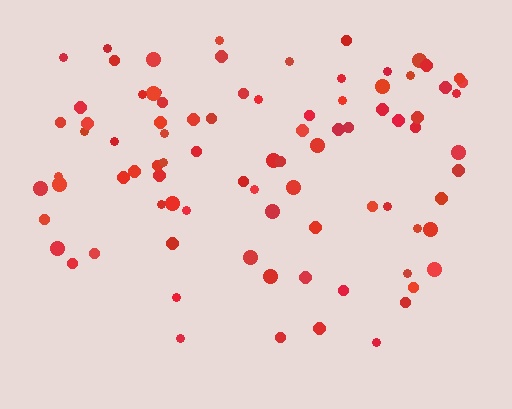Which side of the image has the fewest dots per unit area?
The bottom.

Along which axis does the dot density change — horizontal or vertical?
Vertical.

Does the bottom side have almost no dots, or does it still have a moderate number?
Still a moderate number, just noticeably fewer than the top.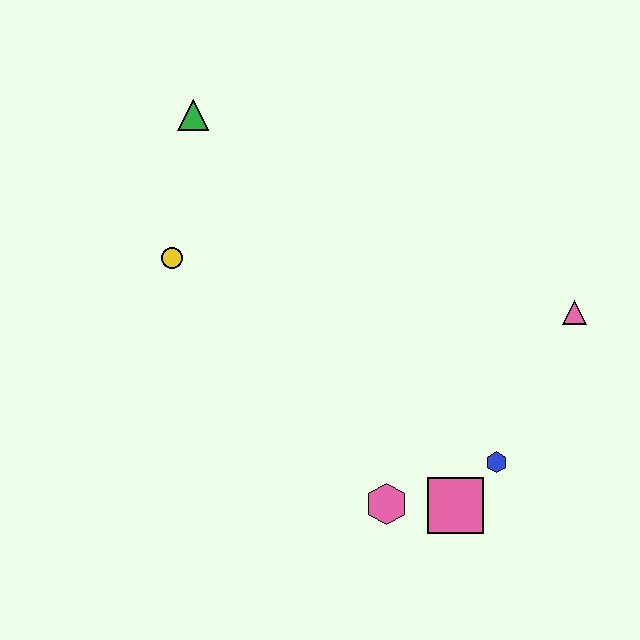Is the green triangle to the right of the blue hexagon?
No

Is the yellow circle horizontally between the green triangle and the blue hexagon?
No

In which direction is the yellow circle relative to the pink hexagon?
The yellow circle is above the pink hexagon.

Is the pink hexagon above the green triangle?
No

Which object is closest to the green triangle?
The yellow circle is closest to the green triangle.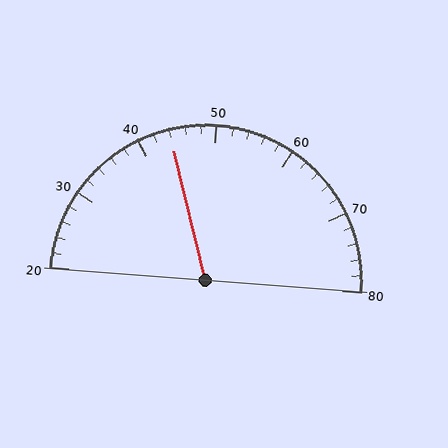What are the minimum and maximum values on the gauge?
The gauge ranges from 20 to 80.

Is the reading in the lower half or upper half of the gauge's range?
The reading is in the lower half of the range (20 to 80).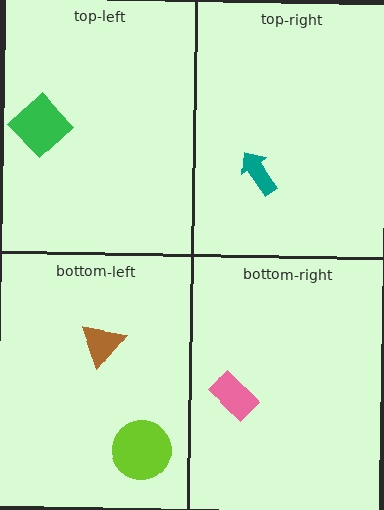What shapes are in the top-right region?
The teal arrow.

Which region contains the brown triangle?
The bottom-left region.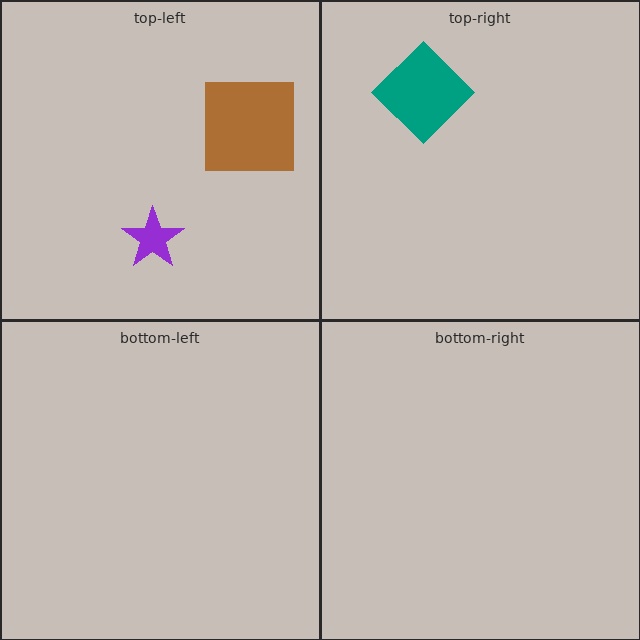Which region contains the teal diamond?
The top-right region.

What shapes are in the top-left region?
The brown square, the purple star.